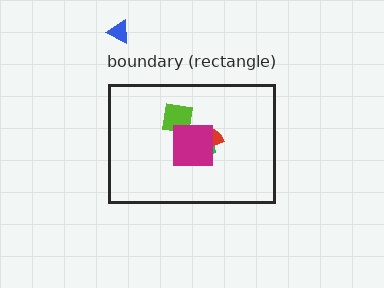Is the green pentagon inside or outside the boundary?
Inside.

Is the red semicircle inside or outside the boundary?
Inside.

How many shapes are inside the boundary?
5 inside, 1 outside.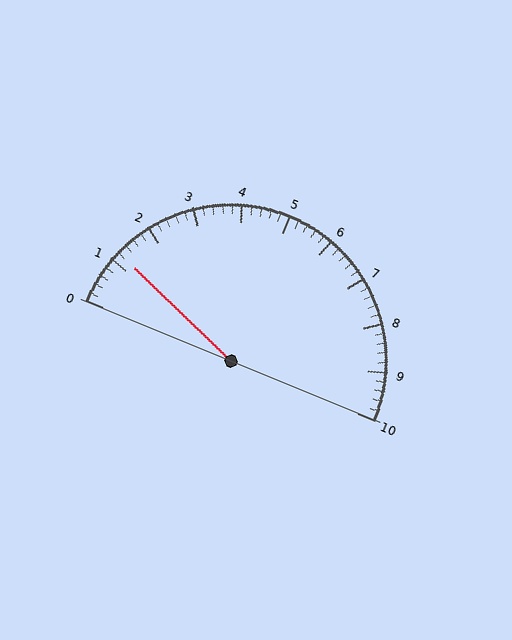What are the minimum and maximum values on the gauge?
The gauge ranges from 0 to 10.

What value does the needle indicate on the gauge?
The needle indicates approximately 1.2.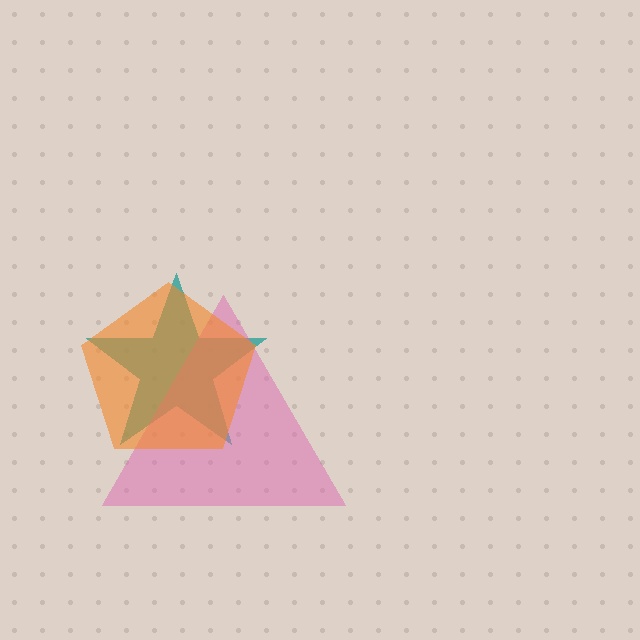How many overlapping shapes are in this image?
There are 3 overlapping shapes in the image.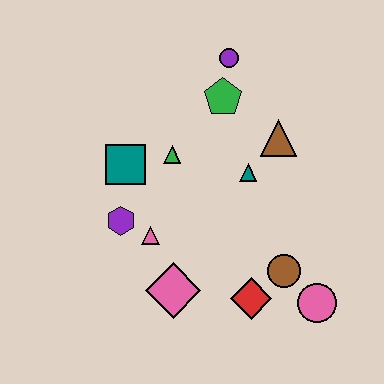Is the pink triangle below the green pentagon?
Yes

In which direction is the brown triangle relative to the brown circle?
The brown triangle is above the brown circle.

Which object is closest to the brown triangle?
The teal triangle is closest to the brown triangle.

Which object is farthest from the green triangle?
The pink circle is farthest from the green triangle.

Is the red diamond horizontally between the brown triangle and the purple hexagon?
Yes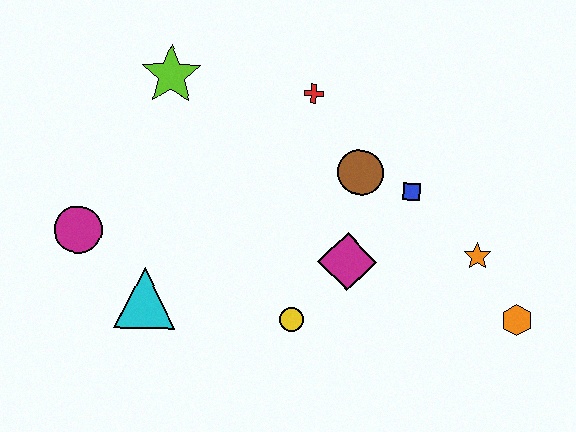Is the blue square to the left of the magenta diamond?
No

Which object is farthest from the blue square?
The magenta circle is farthest from the blue square.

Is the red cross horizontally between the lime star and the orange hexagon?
Yes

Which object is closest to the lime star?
The red cross is closest to the lime star.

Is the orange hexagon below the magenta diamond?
Yes